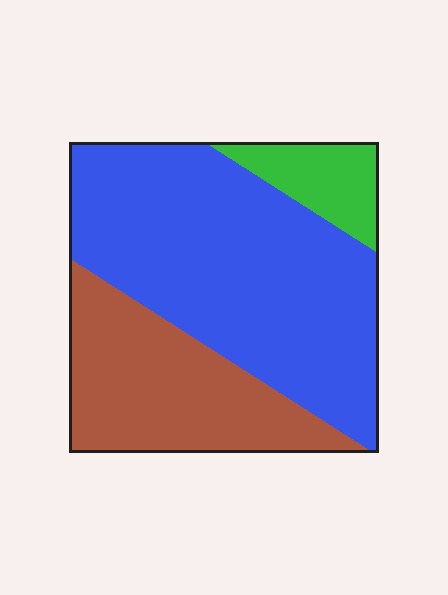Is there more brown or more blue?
Blue.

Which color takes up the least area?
Green, at roughly 10%.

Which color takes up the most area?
Blue, at roughly 60%.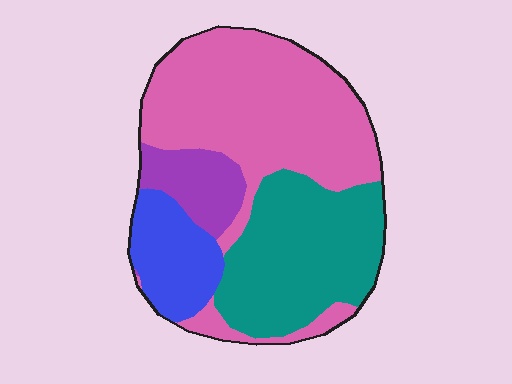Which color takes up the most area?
Pink, at roughly 45%.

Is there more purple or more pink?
Pink.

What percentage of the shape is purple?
Purple covers 10% of the shape.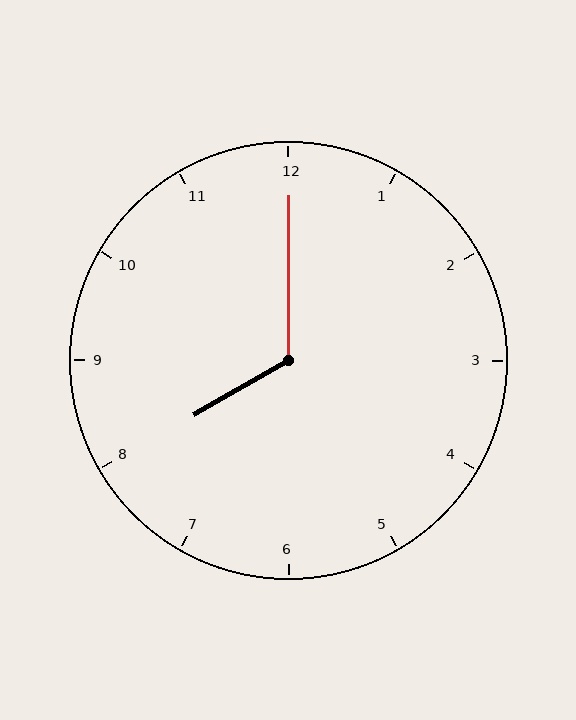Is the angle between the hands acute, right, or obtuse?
It is obtuse.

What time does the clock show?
8:00.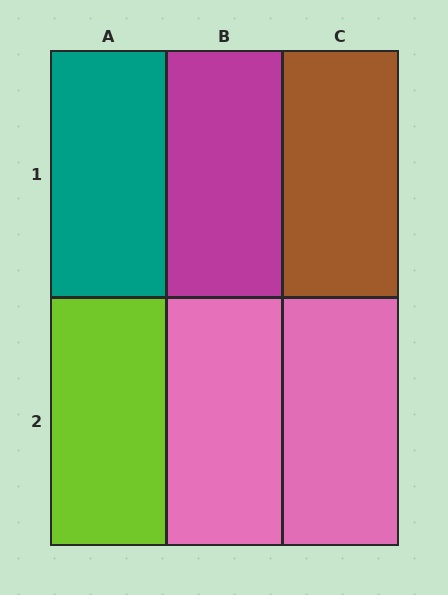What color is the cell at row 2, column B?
Pink.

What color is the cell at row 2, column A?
Lime.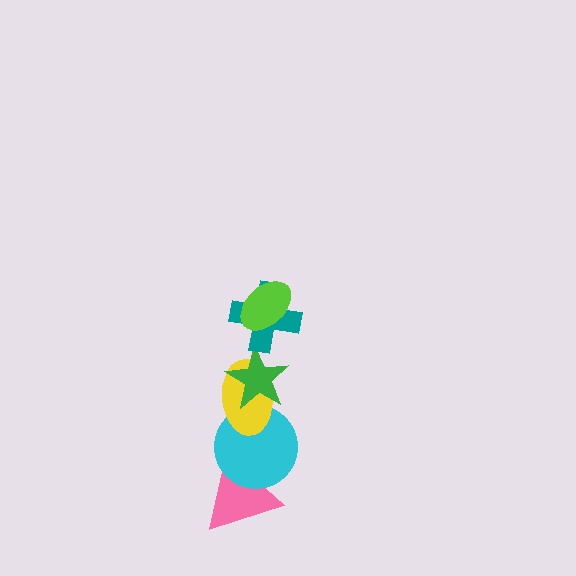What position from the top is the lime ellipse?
The lime ellipse is 1st from the top.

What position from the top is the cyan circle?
The cyan circle is 5th from the top.